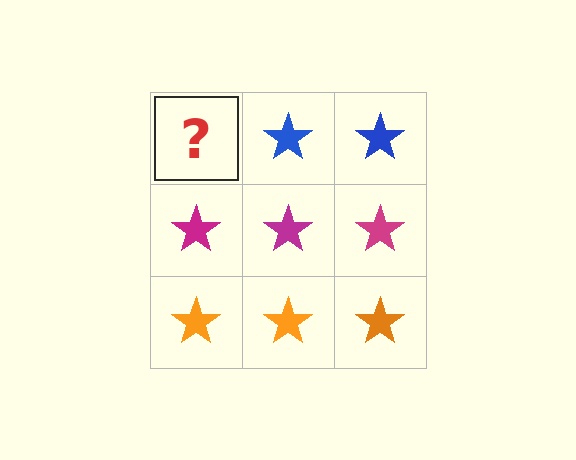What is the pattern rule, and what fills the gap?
The rule is that each row has a consistent color. The gap should be filled with a blue star.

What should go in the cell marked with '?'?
The missing cell should contain a blue star.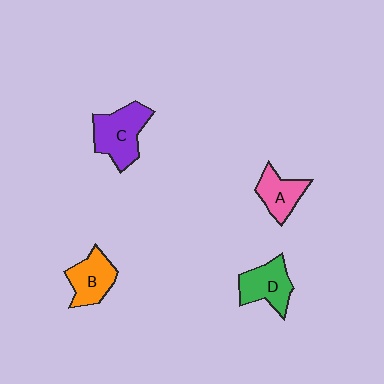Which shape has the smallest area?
Shape A (pink).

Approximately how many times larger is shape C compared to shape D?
Approximately 1.2 times.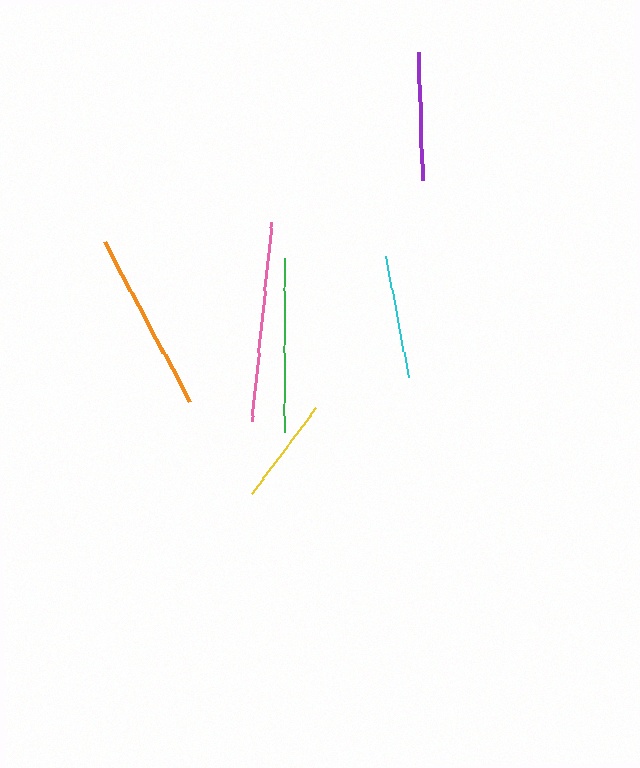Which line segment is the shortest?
The yellow line is the shortest at approximately 108 pixels.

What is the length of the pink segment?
The pink segment is approximately 200 pixels long.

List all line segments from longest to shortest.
From longest to shortest: pink, orange, green, purple, cyan, yellow.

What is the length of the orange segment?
The orange segment is approximately 180 pixels long.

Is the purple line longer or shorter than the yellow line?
The purple line is longer than the yellow line.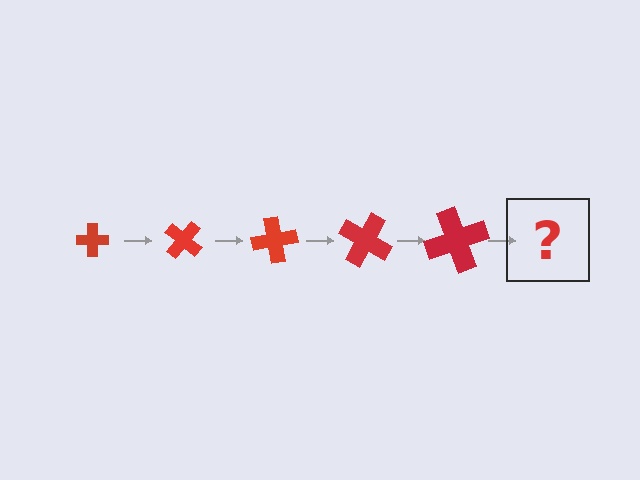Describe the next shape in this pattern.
It should be a cross, larger than the previous one and rotated 200 degrees from the start.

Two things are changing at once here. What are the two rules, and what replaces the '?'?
The two rules are that the cross grows larger each step and it rotates 40 degrees each step. The '?' should be a cross, larger than the previous one and rotated 200 degrees from the start.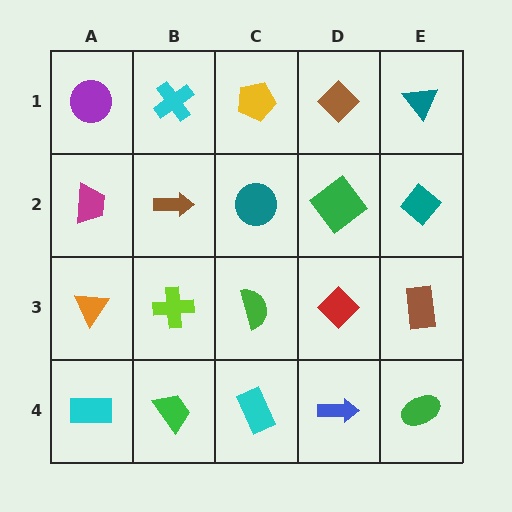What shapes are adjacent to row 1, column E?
A teal diamond (row 2, column E), a brown diamond (row 1, column D).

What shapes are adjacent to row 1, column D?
A green diamond (row 2, column D), a yellow pentagon (row 1, column C), a teal triangle (row 1, column E).